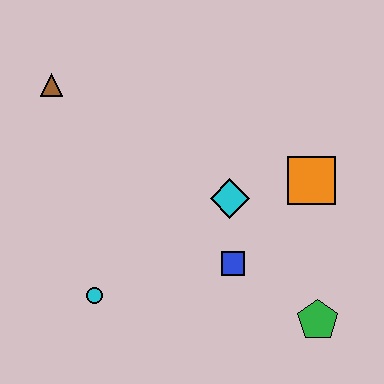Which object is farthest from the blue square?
The brown triangle is farthest from the blue square.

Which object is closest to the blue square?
The cyan diamond is closest to the blue square.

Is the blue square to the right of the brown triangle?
Yes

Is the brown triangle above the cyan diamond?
Yes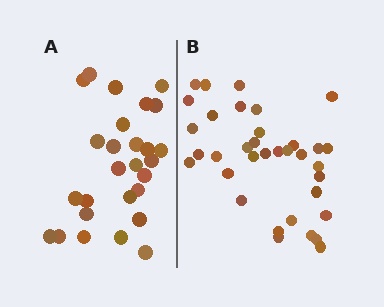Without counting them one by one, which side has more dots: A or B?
Region B (the right region) has more dots.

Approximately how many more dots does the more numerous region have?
Region B has roughly 8 or so more dots than region A.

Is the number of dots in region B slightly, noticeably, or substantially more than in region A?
Region B has noticeably more, but not dramatically so. The ratio is roughly 1.3 to 1.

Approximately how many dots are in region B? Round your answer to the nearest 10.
About 40 dots. (The exact count is 35, which rounds to 40.)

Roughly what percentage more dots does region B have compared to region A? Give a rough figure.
About 30% more.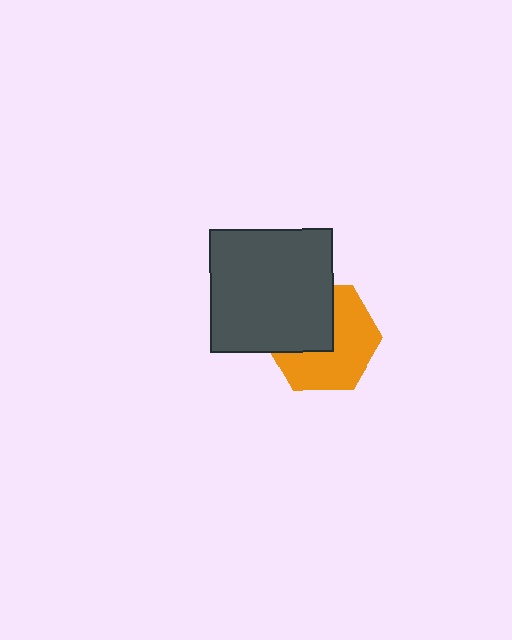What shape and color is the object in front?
The object in front is a dark gray square.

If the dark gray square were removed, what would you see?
You would see the complete orange hexagon.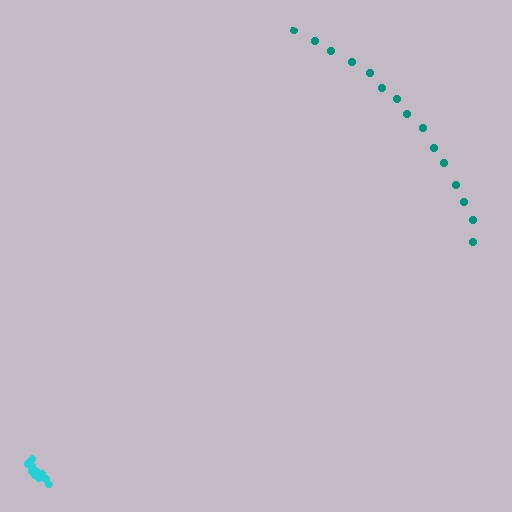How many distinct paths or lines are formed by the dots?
There are 2 distinct paths.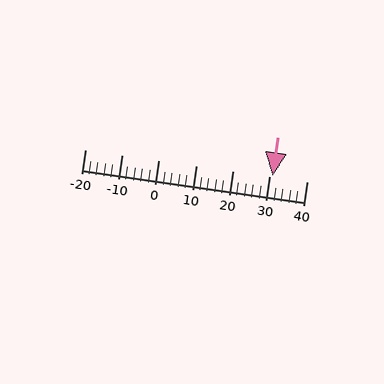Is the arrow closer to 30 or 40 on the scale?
The arrow is closer to 30.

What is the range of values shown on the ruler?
The ruler shows values from -20 to 40.